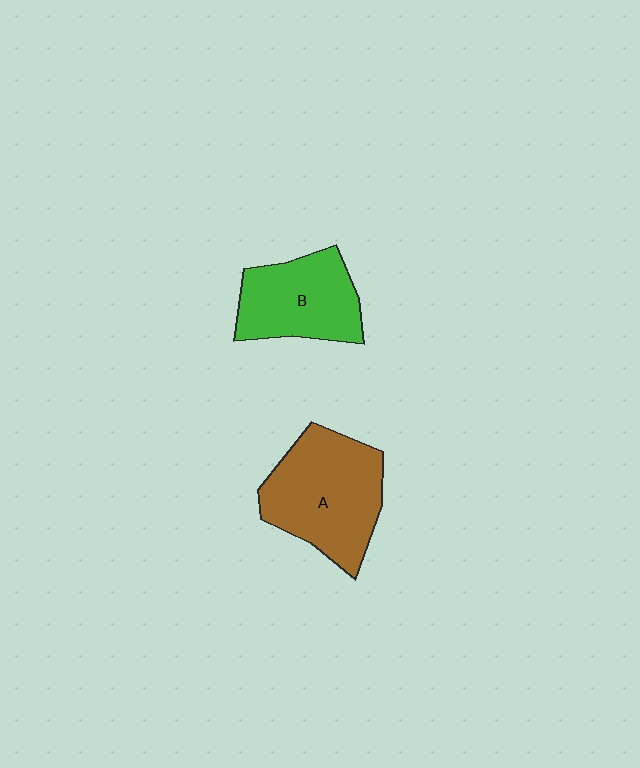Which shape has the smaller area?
Shape B (green).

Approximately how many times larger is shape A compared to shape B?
Approximately 1.3 times.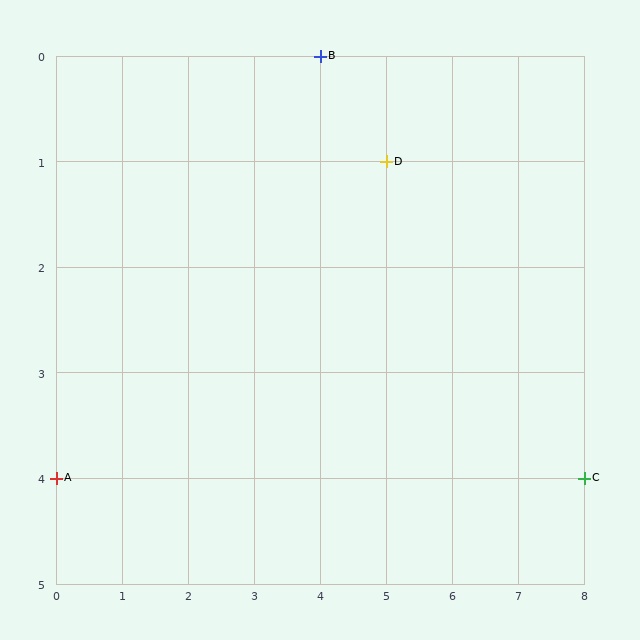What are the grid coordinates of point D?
Point D is at grid coordinates (5, 1).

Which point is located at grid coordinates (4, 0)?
Point B is at (4, 0).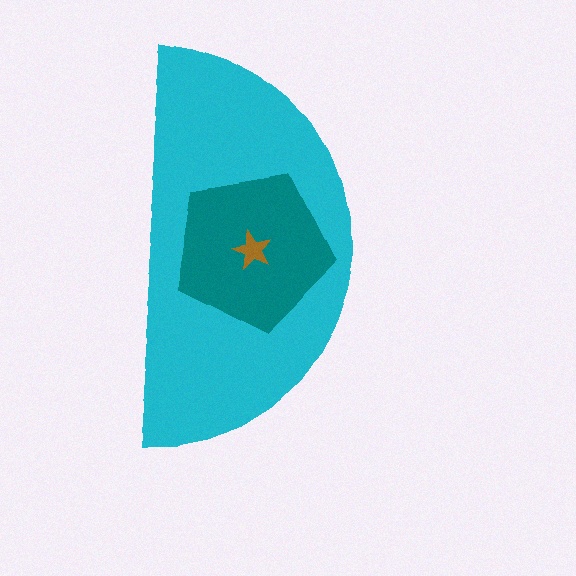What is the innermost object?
The brown star.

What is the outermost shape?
The cyan semicircle.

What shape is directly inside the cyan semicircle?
The teal pentagon.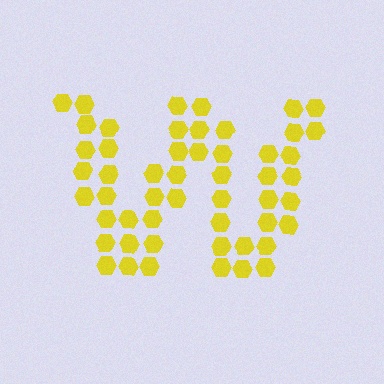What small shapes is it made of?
It is made of small hexagons.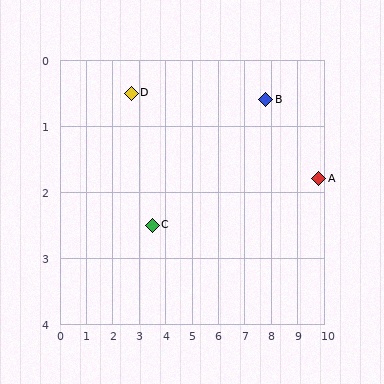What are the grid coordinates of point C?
Point C is at approximately (3.5, 2.5).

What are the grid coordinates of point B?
Point B is at approximately (7.8, 0.6).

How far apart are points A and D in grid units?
Points A and D are about 7.2 grid units apart.